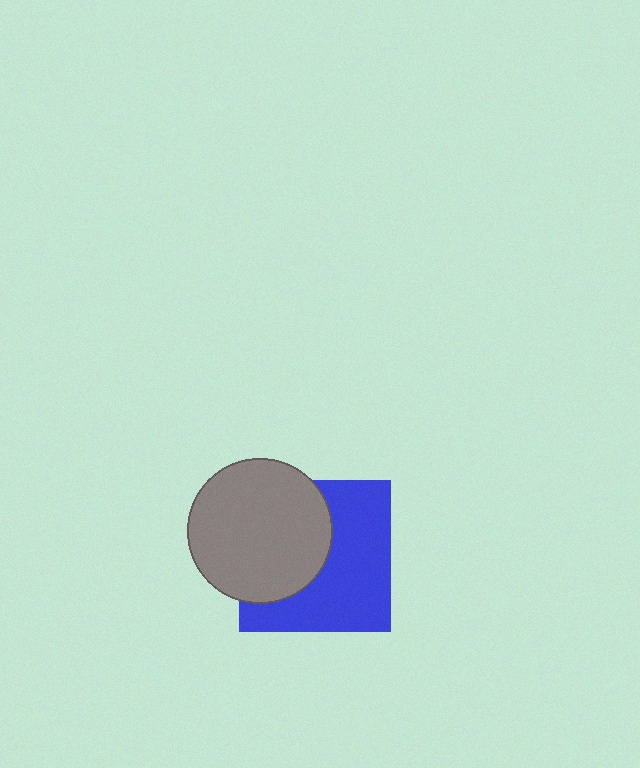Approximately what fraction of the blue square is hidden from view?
Roughly 44% of the blue square is hidden behind the gray circle.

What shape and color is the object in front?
The object in front is a gray circle.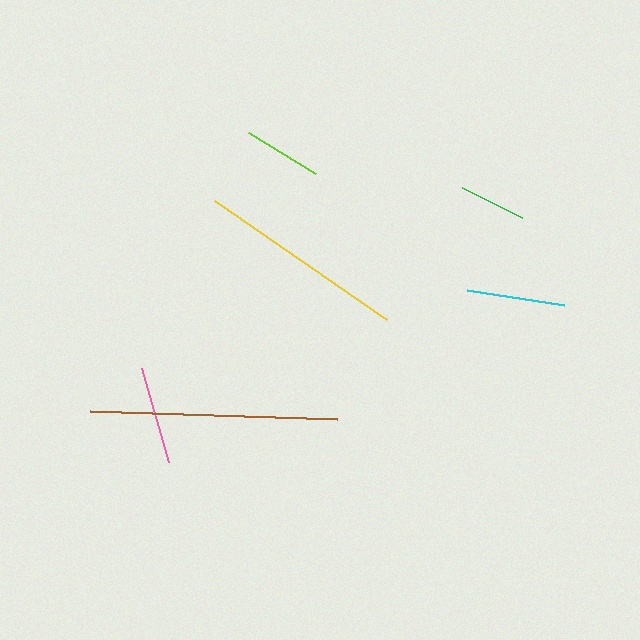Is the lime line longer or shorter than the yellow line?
The yellow line is longer than the lime line.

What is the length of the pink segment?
The pink segment is approximately 97 pixels long.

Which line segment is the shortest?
The green line is the shortest at approximately 67 pixels.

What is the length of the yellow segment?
The yellow segment is approximately 209 pixels long.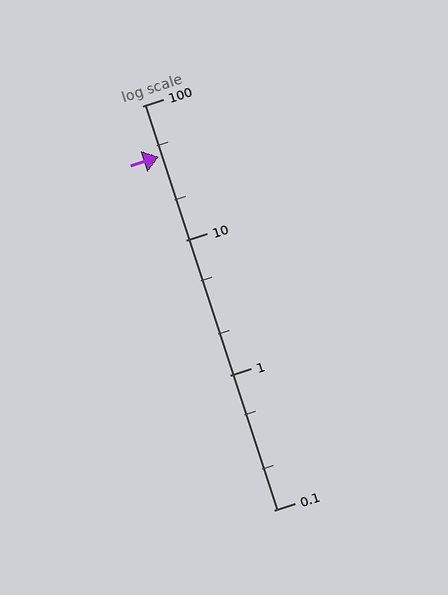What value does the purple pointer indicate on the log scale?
The pointer indicates approximately 42.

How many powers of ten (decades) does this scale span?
The scale spans 3 decades, from 0.1 to 100.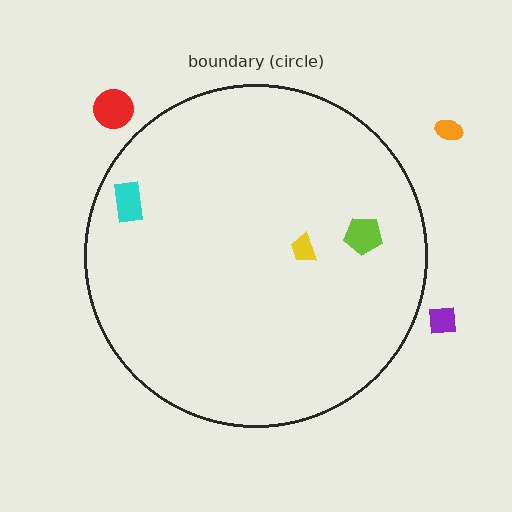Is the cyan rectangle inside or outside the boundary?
Inside.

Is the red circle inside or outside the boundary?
Outside.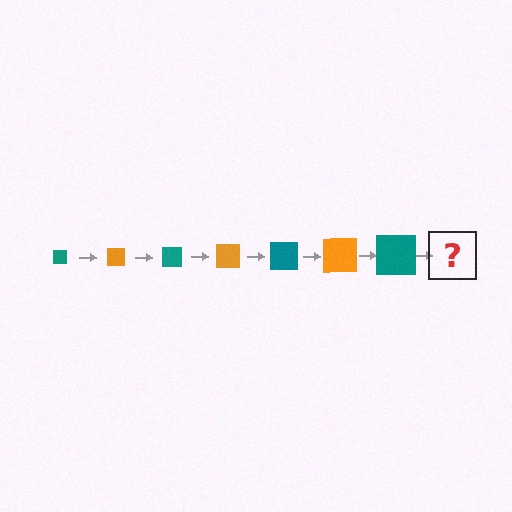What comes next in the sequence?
The next element should be an orange square, larger than the previous one.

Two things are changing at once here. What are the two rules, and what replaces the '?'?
The two rules are that the square grows larger each step and the color cycles through teal and orange. The '?' should be an orange square, larger than the previous one.